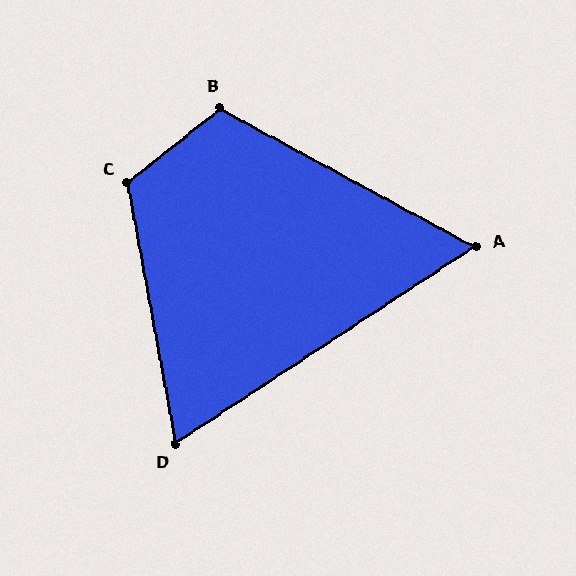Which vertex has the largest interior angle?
C, at approximately 118 degrees.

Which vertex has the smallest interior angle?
A, at approximately 62 degrees.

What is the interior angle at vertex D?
Approximately 67 degrees (acute).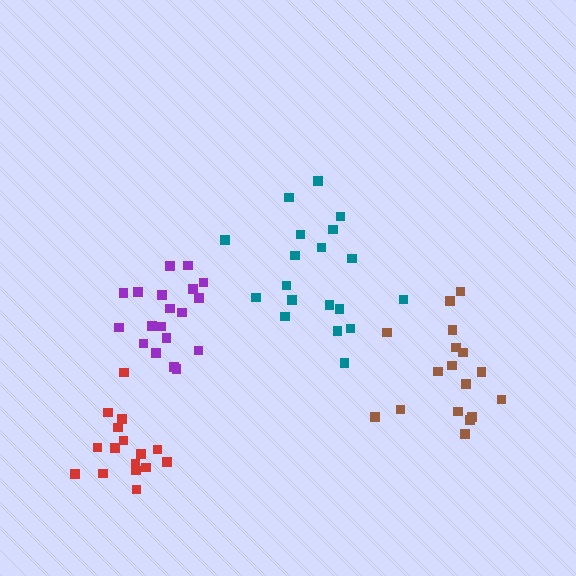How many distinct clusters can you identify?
There are 4 distinct clusters.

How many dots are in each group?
Group 1: 16 dots, Group 2: 19 dots, Group 3: 19 dots, Group 4: 17 dots (71 total).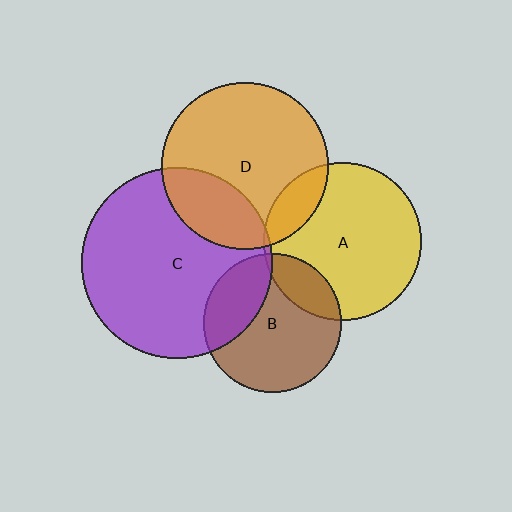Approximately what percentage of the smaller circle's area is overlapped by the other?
Approximately 25%.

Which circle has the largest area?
Circle C (purple).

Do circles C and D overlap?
Yes.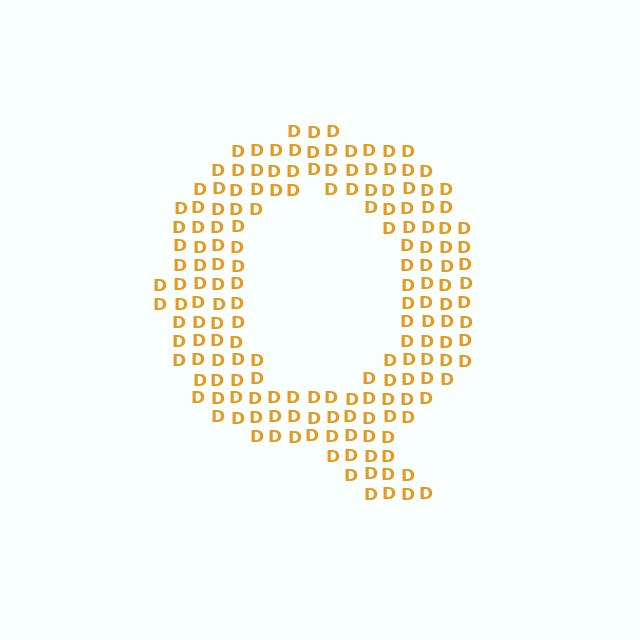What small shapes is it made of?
It is made of small letter D's.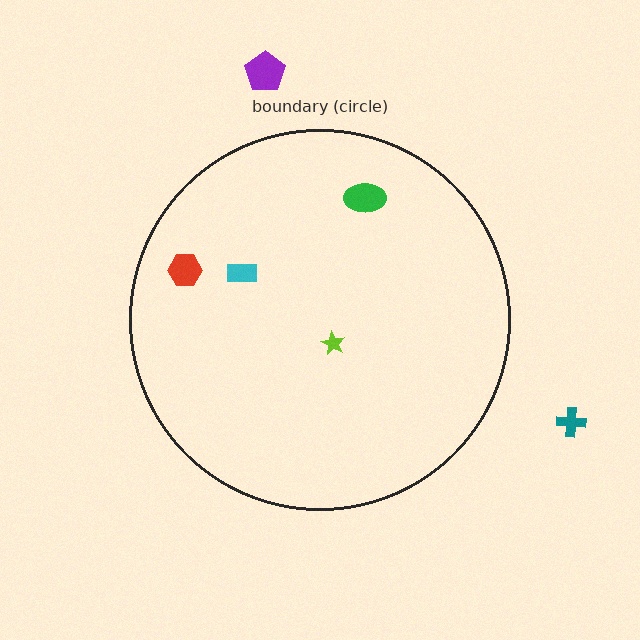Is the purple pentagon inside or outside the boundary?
Outside.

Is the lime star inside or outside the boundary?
Inside.